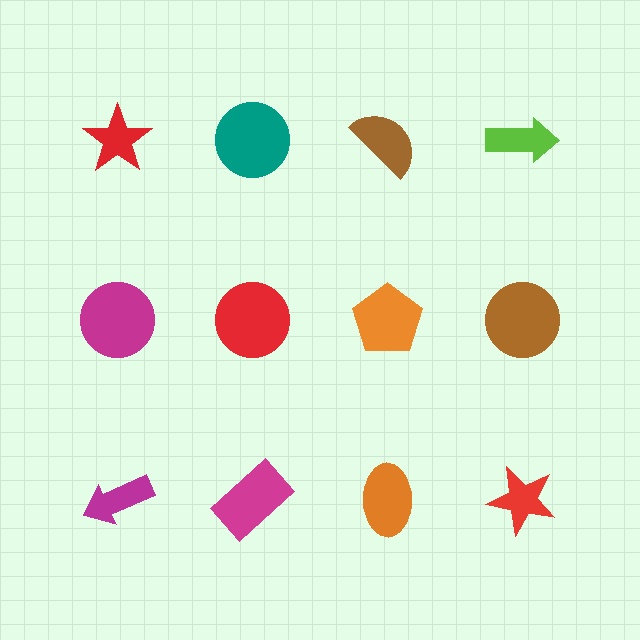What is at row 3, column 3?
An orange ellipse.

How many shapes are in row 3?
4 shapes.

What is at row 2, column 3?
An orange pentagon.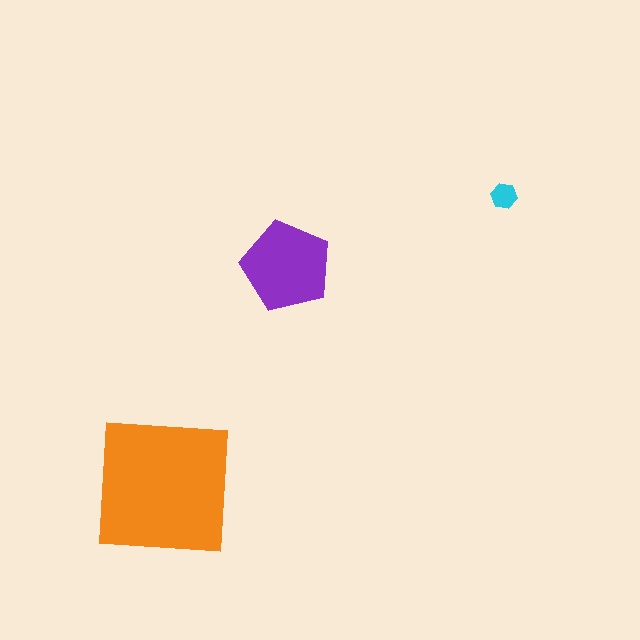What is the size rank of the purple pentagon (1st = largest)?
2nd.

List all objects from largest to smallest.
The orange square, the purple pentagon, the cyan hexagon.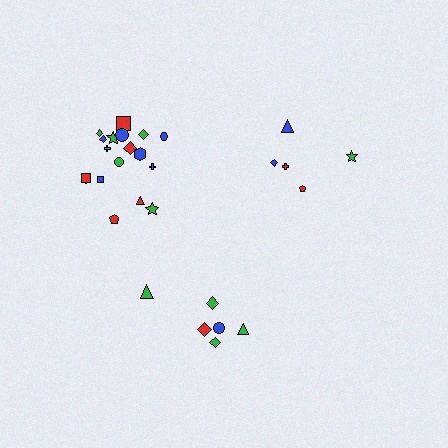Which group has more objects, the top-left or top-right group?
The top-left group.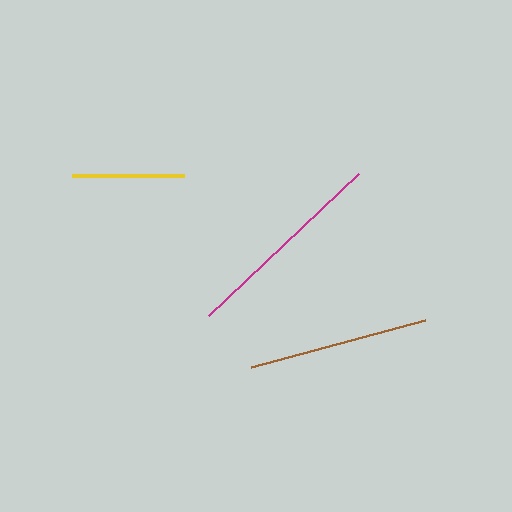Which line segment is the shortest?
The yellow line is the shortest at approximately 112 pixels.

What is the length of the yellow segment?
The yellow segment is approximately 112 pixels long.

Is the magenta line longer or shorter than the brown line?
The magenta line is longer than the brown line.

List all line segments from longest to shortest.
From longest to shortest: magenta, brown, yellow.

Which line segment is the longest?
The magenta line is the longest at approximately 206 pixels.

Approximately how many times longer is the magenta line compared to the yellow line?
The magenta line is approximately 1.8 times the length of the yellow line.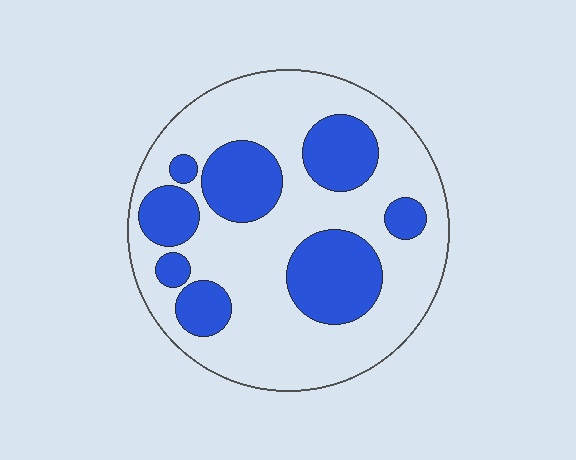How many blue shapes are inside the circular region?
8.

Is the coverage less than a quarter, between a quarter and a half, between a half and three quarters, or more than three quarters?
Between a quarter and a half.